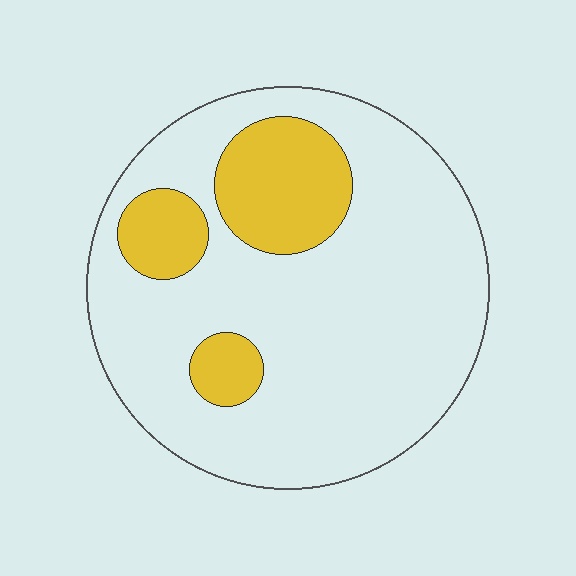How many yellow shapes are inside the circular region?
3.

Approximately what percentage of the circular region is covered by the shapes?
Approximately 20%.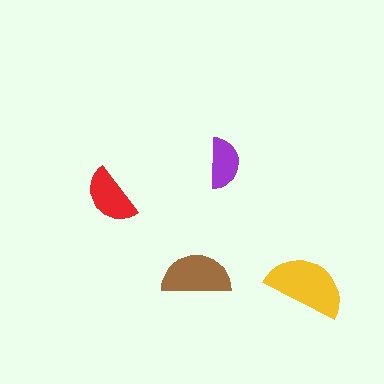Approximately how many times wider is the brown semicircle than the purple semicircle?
About 1.5 times wider.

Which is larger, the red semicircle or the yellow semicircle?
The yellow one.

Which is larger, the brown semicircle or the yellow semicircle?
The yellow one.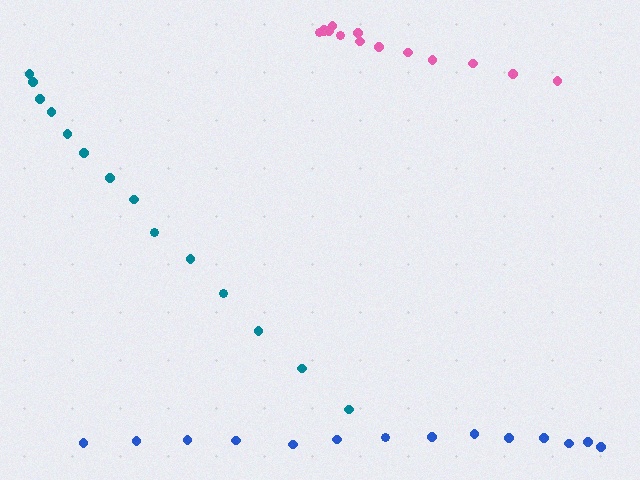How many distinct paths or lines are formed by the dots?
There are 3 distinct paths.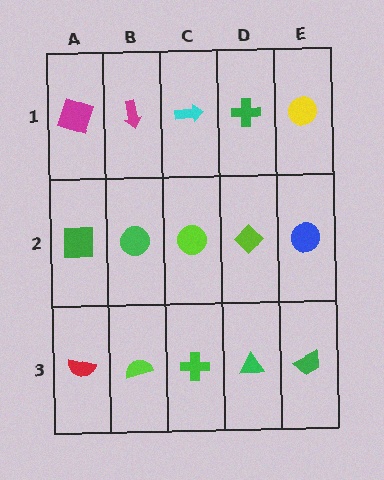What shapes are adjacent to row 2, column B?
A magenta arrow (row 1, column B), a lime semicircle (row 3, column B), a green square (row 2, column A), a lime circle (row 2, column C).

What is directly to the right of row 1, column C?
A green cross.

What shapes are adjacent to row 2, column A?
A magenta square (row 1, column A), a red semicircle (row 3, column A), a green circle (row 2, column B).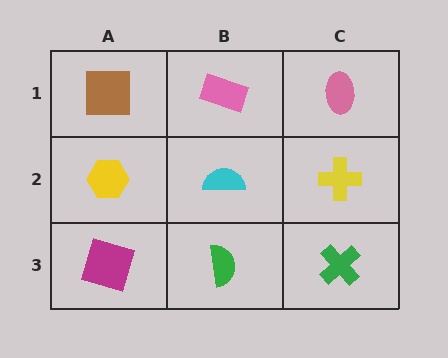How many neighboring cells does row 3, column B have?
3.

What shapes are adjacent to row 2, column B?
A pink rectangle (row 1, column B), a green semicircle (row 3, column B), a yellow hexagon (row 2, column A), a yellow cross (row 2, column C).